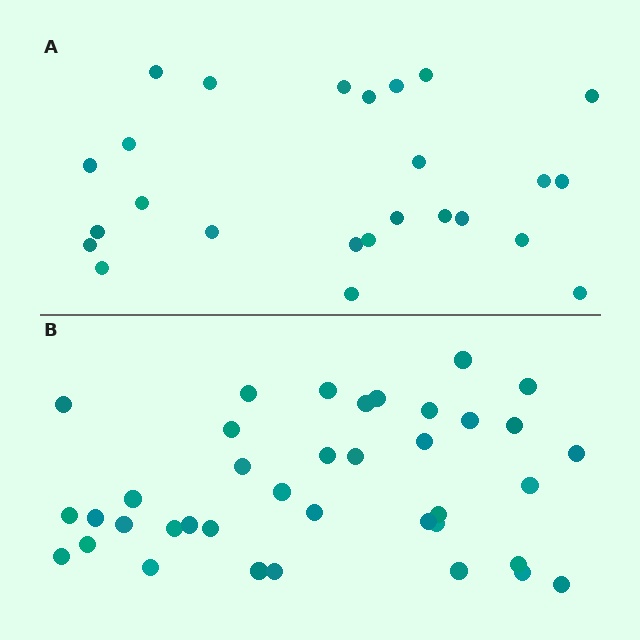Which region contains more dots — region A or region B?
Region B (the bottom region) has more dots.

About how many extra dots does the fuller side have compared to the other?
Region B has approximately 15 more dots than region A.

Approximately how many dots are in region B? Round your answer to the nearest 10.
About 40 dots. (The exact count is 38, which rounds to 40.)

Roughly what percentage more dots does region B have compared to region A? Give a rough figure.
About 50% more.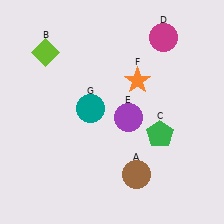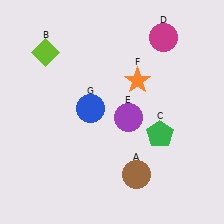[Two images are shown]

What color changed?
The circle (G) changed from teal in Image 1 to blue in Image 2.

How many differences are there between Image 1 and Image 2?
There is 1 difference between the two images.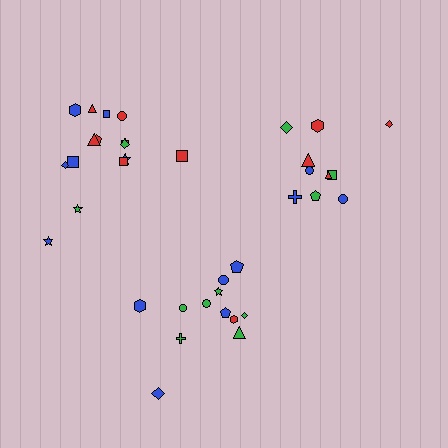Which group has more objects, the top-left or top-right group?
The top-left group.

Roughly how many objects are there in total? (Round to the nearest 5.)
Roughly 35 objects in total.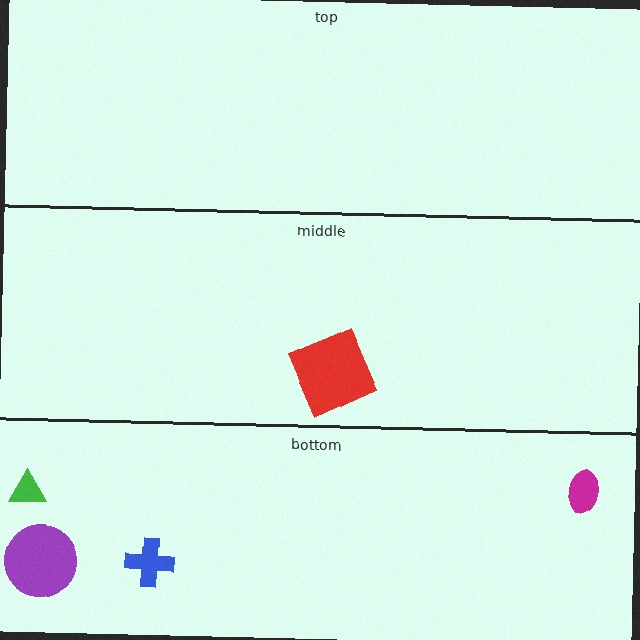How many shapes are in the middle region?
1.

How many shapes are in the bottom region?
4.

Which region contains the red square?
The middle region.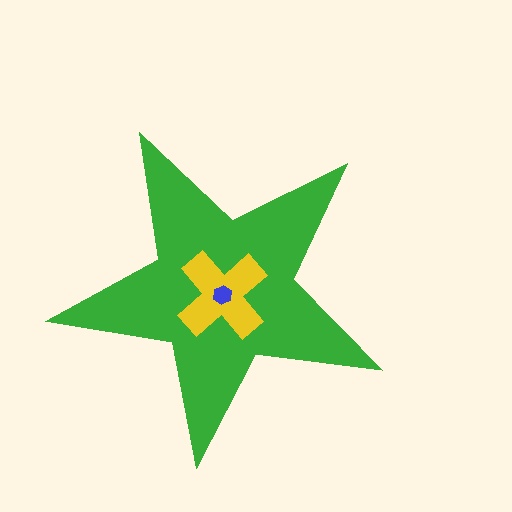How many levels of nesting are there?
3.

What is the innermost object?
The blue hexagon.